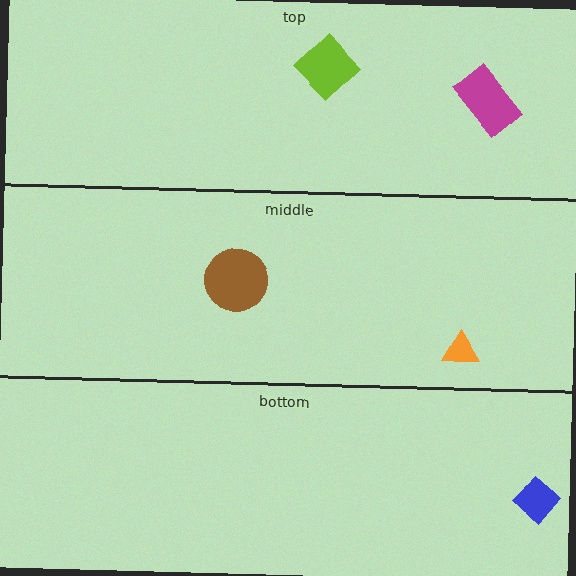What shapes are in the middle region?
The orange triangle, the brown circle.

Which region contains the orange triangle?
The middle region.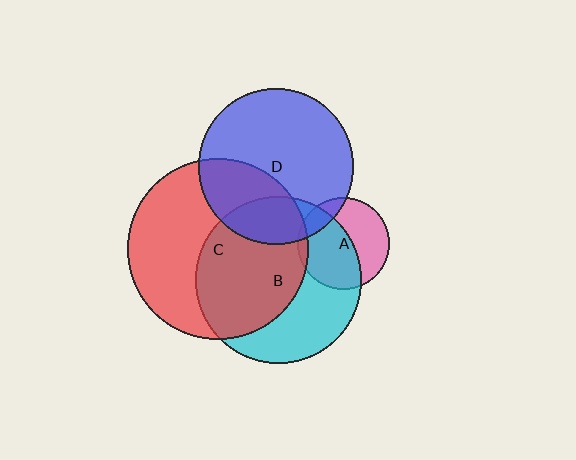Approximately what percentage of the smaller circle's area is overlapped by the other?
Approximately 15%.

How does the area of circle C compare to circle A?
Approximately 3.9 times.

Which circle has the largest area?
Circle C (red).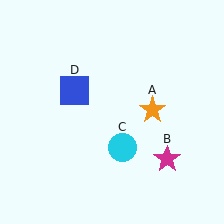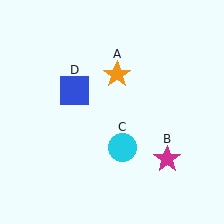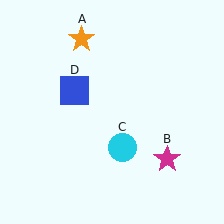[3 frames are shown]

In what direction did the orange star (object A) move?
The orange star (object A) moved up and to the left.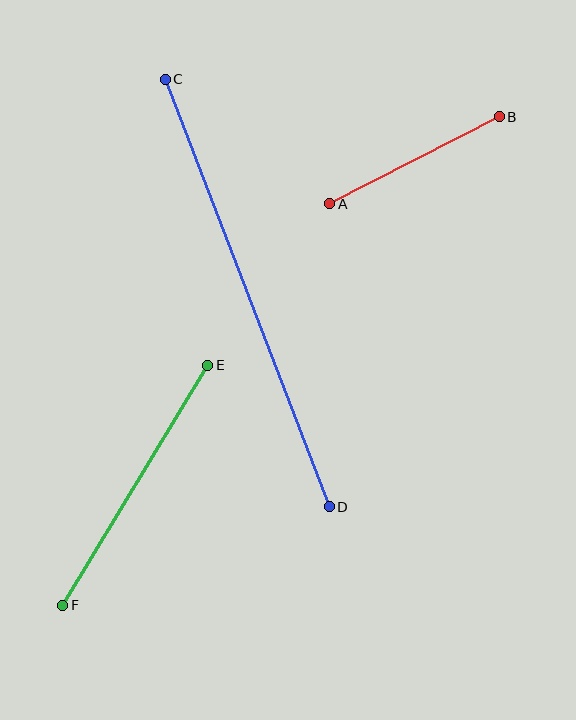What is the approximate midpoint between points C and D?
The midpoint is at approximately (247, 293) pixels.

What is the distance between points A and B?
The distance is approximately 191 pixels.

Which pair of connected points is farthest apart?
Points C and D are farthest apart.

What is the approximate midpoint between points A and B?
The midpoint is at approximately (415, 160) pixels.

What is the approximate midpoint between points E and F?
The midpoint is at approximately (135, 485) pixels.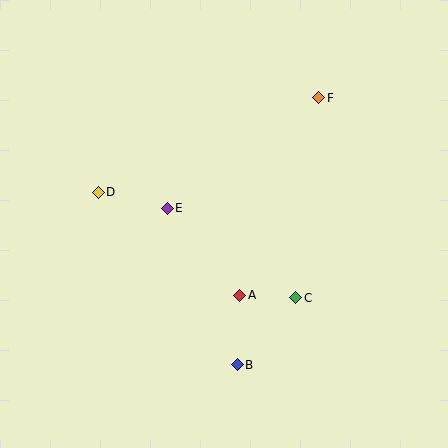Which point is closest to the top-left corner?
Point D is closest to the top-left corner.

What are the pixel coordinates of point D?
Point D is at (98, 192).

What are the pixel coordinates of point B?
Point B is at (237, 365).